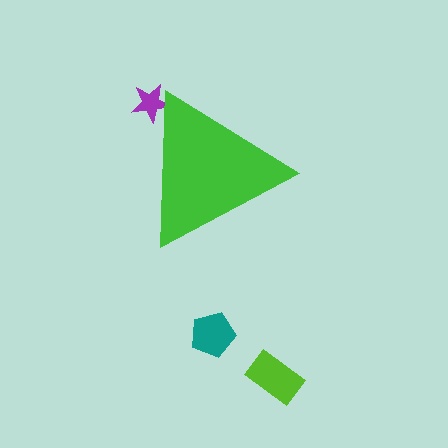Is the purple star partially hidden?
Yes, the purple star is partially hidden behind the green triangle.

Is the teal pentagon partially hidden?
No, the teal pentagon is fully visible.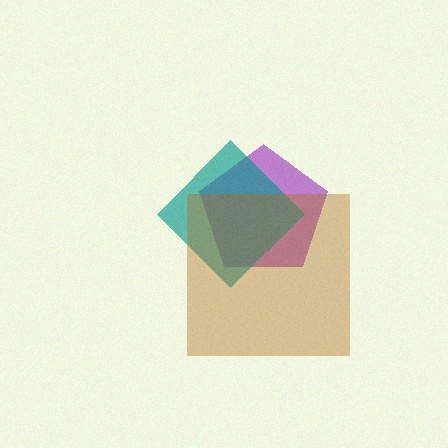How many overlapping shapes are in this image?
There are 3 overlapping shapes in the image.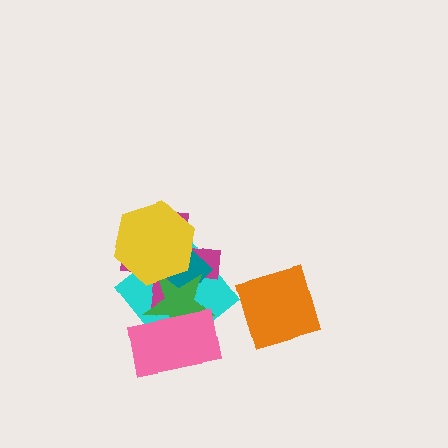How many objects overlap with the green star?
5 objects overlap with the green star.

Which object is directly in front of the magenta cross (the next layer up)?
The teal diamond is directly in front of the magenta cross.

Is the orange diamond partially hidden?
No, no other shape covers it.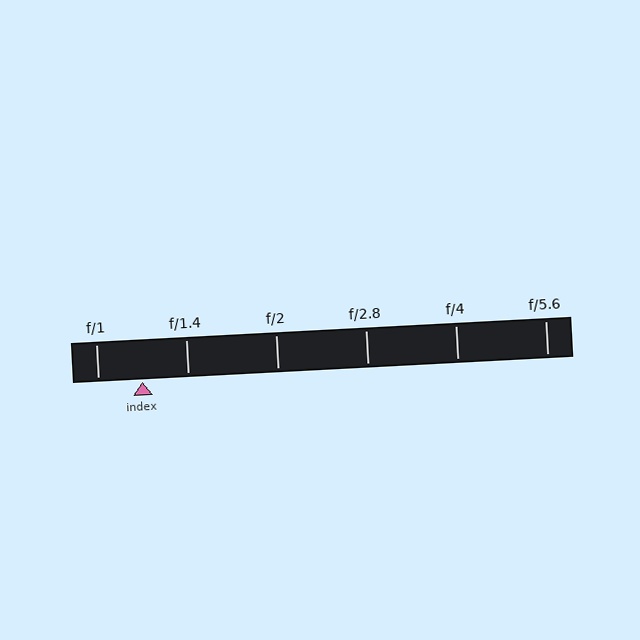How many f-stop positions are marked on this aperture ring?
There are 6 f-stop positions marked.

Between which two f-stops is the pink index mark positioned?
The index mark is between f/1 and f/1.4.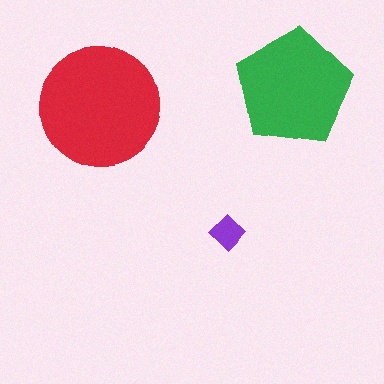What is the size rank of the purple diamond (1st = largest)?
3rd.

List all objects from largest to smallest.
The red circle, the green pentagon, the purple diamond.